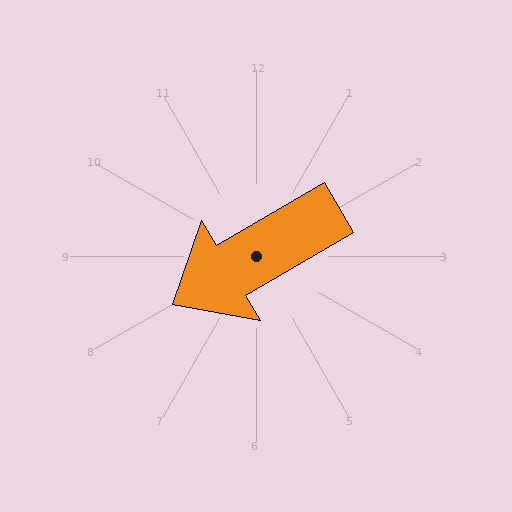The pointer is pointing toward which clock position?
Roughly 8 o'clock.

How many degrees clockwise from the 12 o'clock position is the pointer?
Approximately 240 degrees.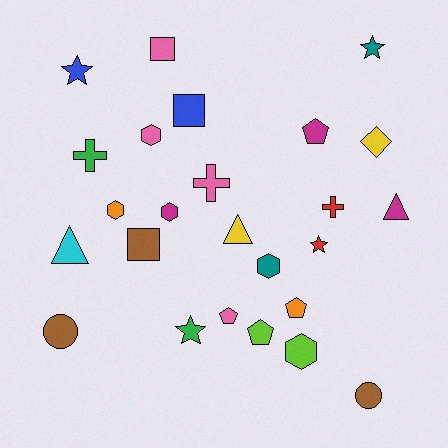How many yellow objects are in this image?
There are 2 yellow objects.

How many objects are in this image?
There are 25 objects.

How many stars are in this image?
There are 4 stars.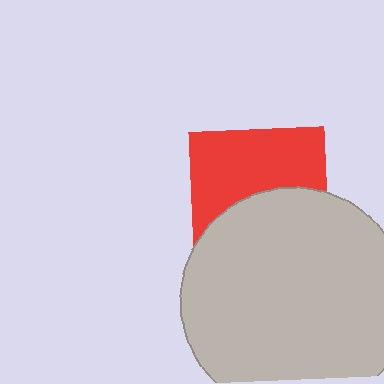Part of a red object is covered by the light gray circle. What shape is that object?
It is a square.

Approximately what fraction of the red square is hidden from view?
Roughly 47% of the red square is hidden behind the light gray circle.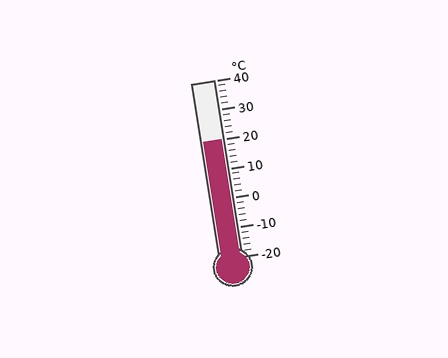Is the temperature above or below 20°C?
The temperature is at 20°C.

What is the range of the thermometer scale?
The thermometer scale ranges from -20°C to 40°C.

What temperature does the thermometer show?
The thermometer shows approximately 20°C.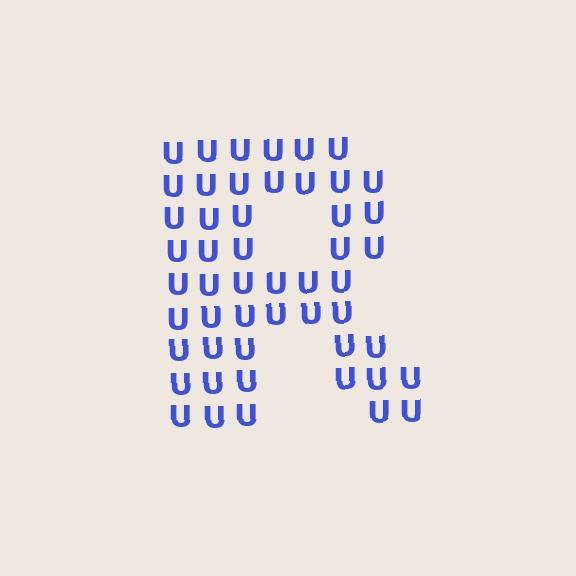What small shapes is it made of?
It is made of small letter U's.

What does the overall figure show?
The overall figure shows the letter R.